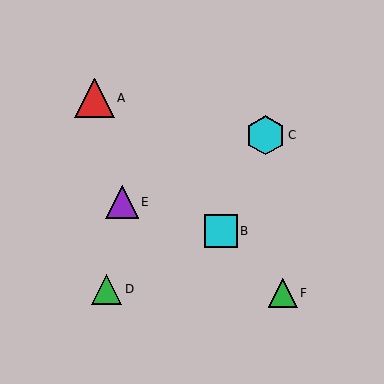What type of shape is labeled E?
Shape E is a purple triangle.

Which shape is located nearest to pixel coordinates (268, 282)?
The green triangle (labeled F) at (283, 293) is nearest to that location.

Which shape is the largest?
The red triangle (labeled A) is the largest.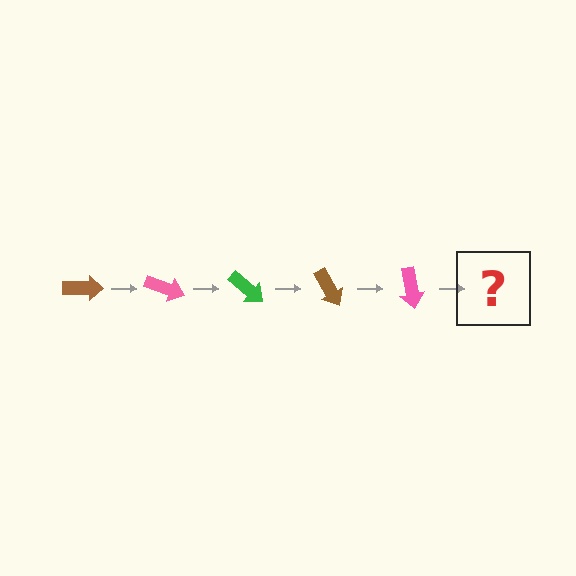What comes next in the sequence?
The next element should be a green arrow, rotated 100 degrees from the start.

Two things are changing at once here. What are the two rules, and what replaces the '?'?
The two rules are that it rotates 20 degrees each step and the color cycles through brown, pink, and green. The '?' should be a green arrow, rotated 100 degrees from the start.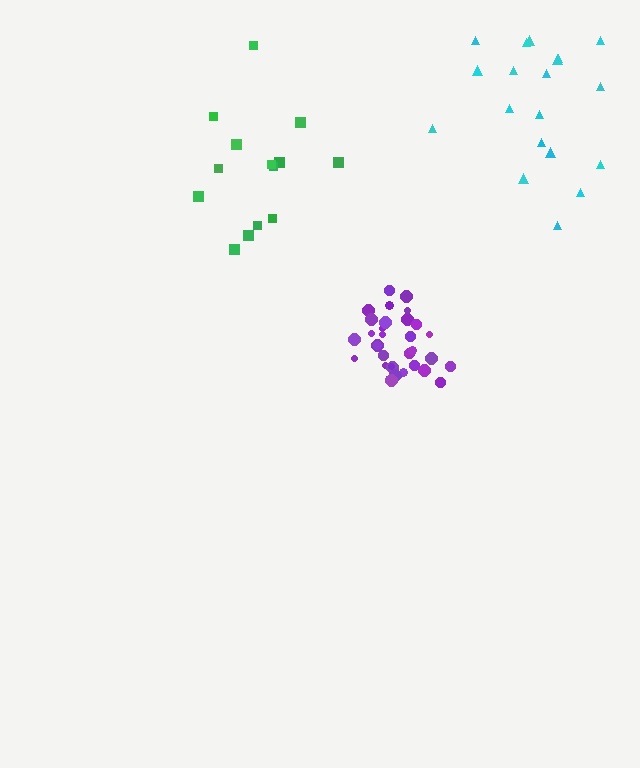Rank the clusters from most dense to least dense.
purple, green, cyan.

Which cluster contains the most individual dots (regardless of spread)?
Purple (33).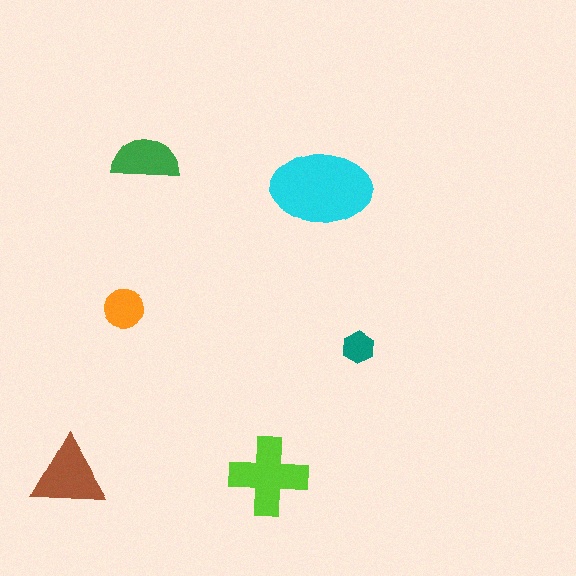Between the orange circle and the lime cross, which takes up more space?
The lime cross.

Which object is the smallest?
The teal hexagon.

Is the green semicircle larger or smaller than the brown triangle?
Smaller.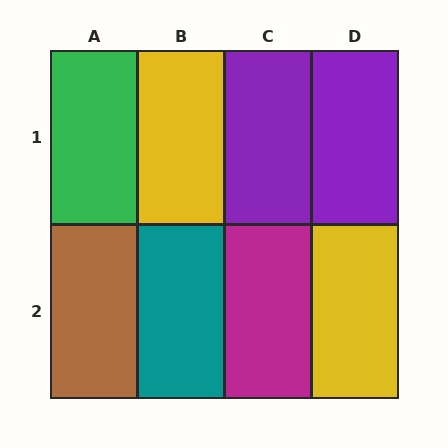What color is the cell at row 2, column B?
Teal.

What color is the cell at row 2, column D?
Yellow.